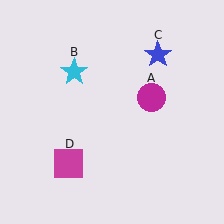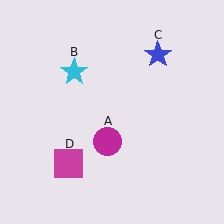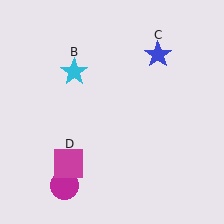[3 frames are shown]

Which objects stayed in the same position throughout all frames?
Cyan star (object B) and blue star (object C) and magenta square (object D) remained stationary.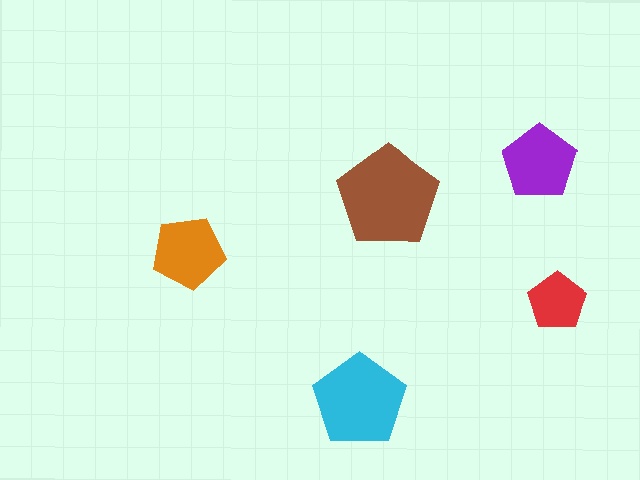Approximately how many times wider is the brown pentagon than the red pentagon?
About 1.5 times wider.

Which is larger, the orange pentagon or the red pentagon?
The orange one.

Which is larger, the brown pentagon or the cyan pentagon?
The brown one.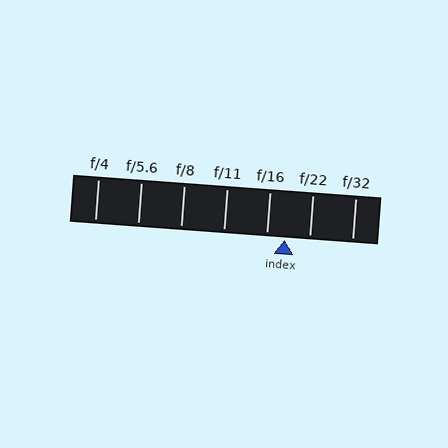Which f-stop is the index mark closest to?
The index mark is closest to f/16.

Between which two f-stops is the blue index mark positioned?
The index mark is between f/16 and f/22.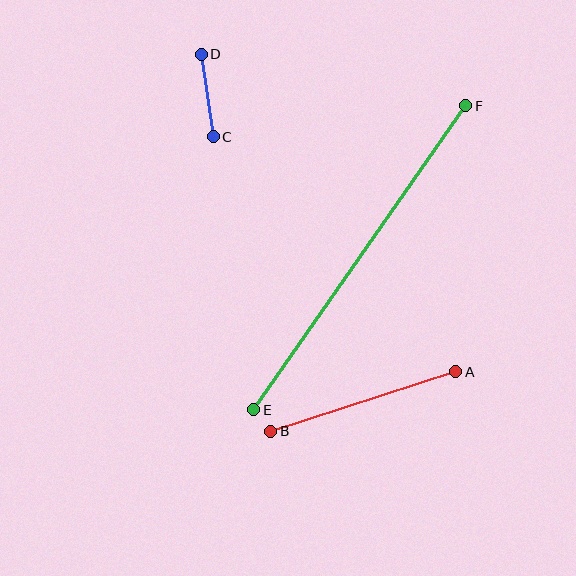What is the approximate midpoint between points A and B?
The midpoint is at approximately (363, 401) pixels.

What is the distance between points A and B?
The distance is approximately 195 pixels.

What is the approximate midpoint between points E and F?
The midpoint is at approximately (360, 258) pixels.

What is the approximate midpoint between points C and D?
The midpoint is at approximately (207, 96) pixels.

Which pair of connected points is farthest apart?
Points E and F are farthest apart.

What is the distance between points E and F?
The distance is approximately 370 pixels.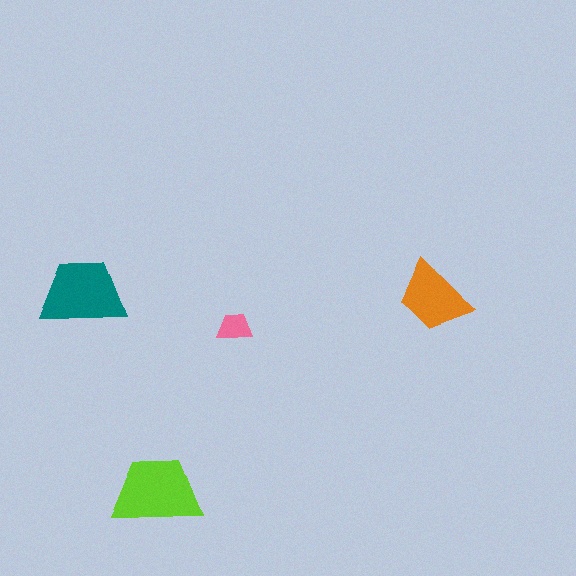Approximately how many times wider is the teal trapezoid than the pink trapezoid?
About 2.5 times wider.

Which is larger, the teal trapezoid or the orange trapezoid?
The teal one.